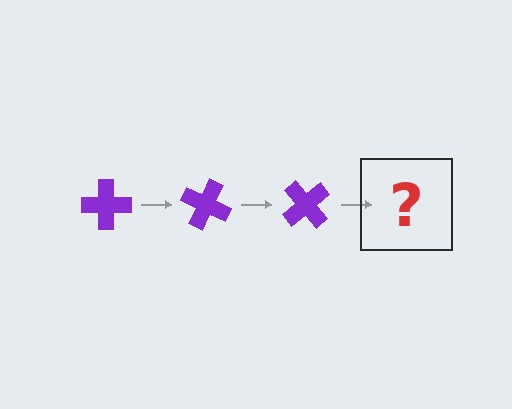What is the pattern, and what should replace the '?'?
The pattern is that the cross rotates 25 degrees each step. The '?' should be a purple cross rotated 75 degrees.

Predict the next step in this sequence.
The next step is a purple cross rotated 75 degrees.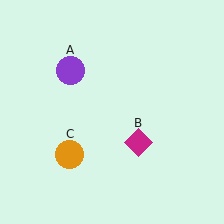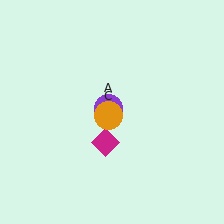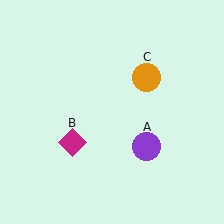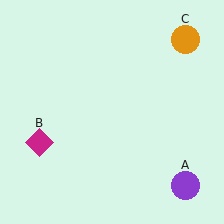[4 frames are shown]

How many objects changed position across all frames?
3 objects changed position: purple circle (object A), magenta diamond (object B), orange circle (object C).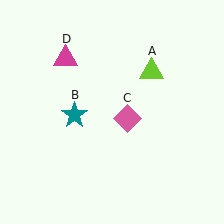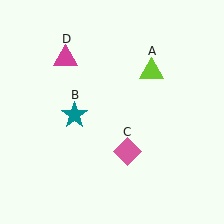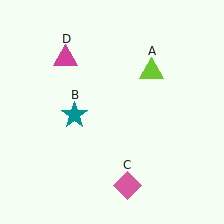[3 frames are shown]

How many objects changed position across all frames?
1 object changed position: pink diamond (object C).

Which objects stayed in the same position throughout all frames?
Lime triangle (object A) and teal star (object B) and magenta triangle (object D) remained stationary.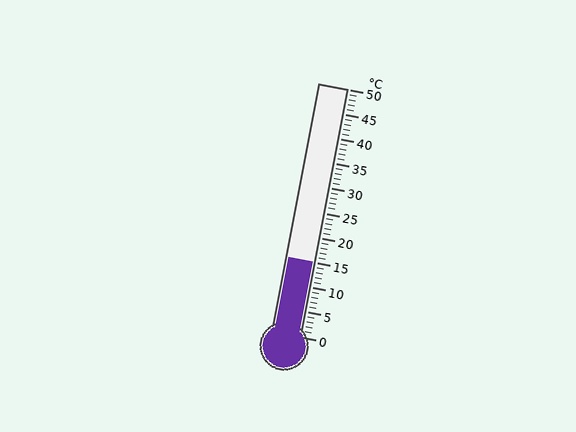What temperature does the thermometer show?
The thermometer shows approximately 15°C.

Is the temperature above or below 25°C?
The temperature is below 25°C.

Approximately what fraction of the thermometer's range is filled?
The thermometer is filled to approximately 30% of its range.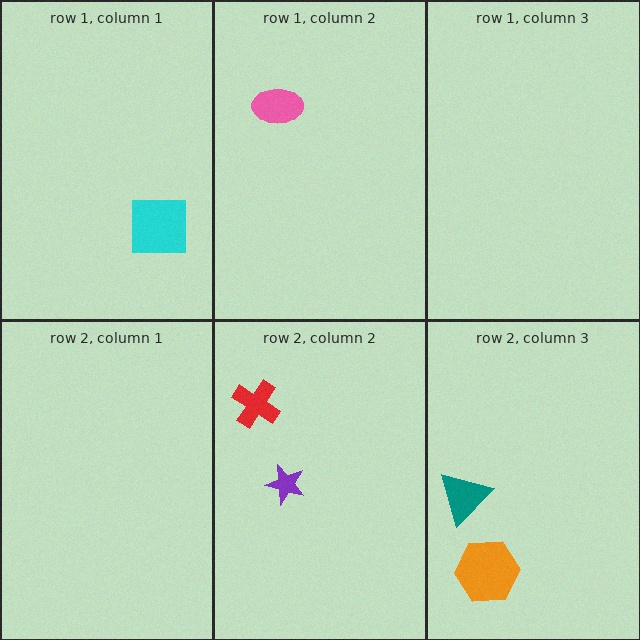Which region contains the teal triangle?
The row 2, column 3 region.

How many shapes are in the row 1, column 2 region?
1.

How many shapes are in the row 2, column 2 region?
2.